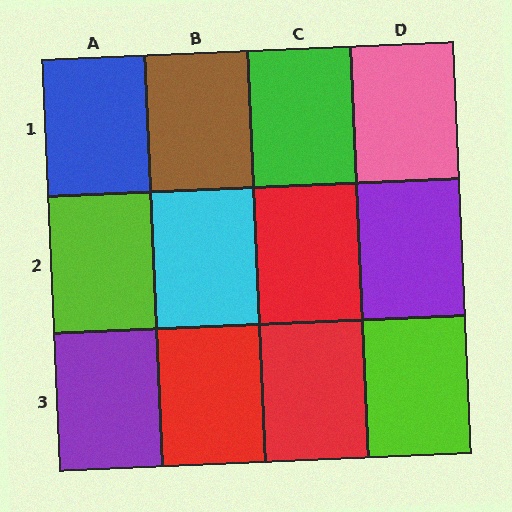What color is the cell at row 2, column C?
Red.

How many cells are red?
3 cells are red.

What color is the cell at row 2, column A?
Lime.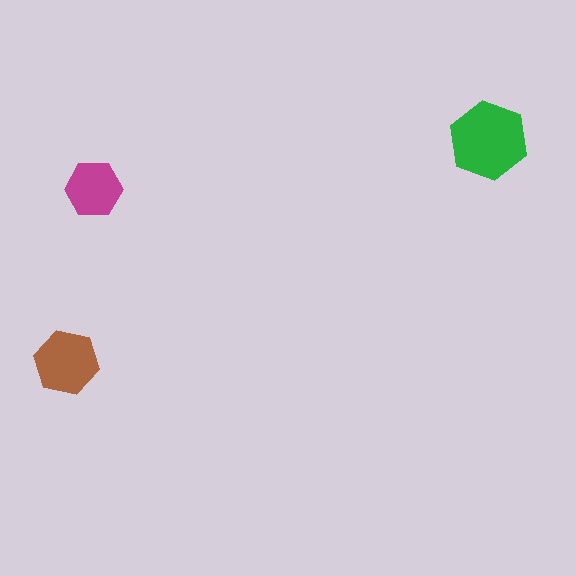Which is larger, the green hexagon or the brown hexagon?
The green one.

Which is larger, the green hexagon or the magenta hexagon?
The green one.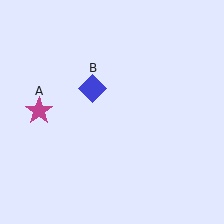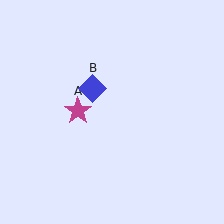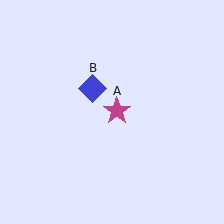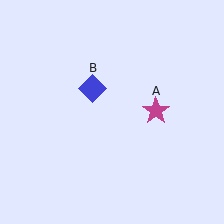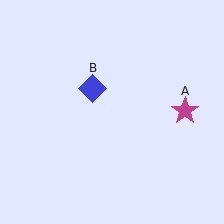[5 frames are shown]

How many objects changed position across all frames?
1 object changed position: magenta star (object A).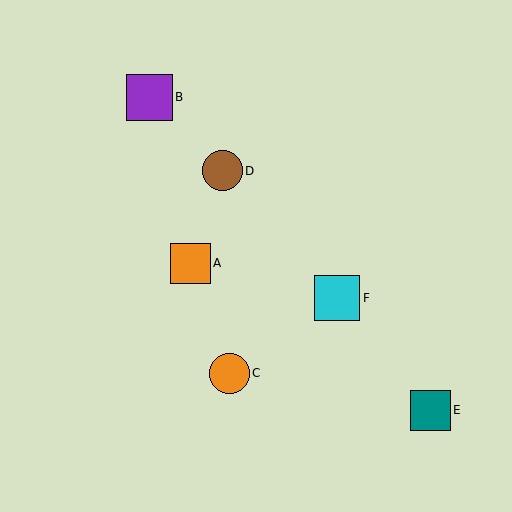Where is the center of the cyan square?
The center of the cyan square is at (337, 298).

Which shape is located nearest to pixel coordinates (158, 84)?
The purple square (labeled B) at (149, 97) is nearest to that location.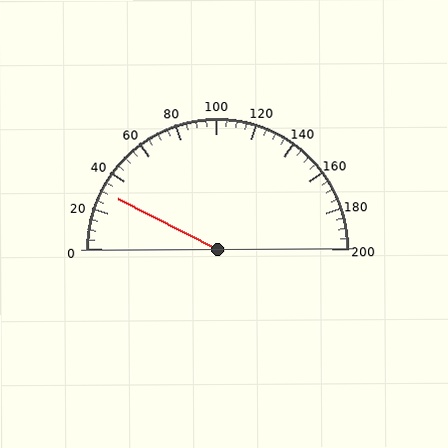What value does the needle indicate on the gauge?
The needle indicates approximately 30.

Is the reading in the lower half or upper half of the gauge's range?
The reading is in the lower half of the range (0 to 200).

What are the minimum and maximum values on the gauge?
The gauge ranges from 0 to 200.